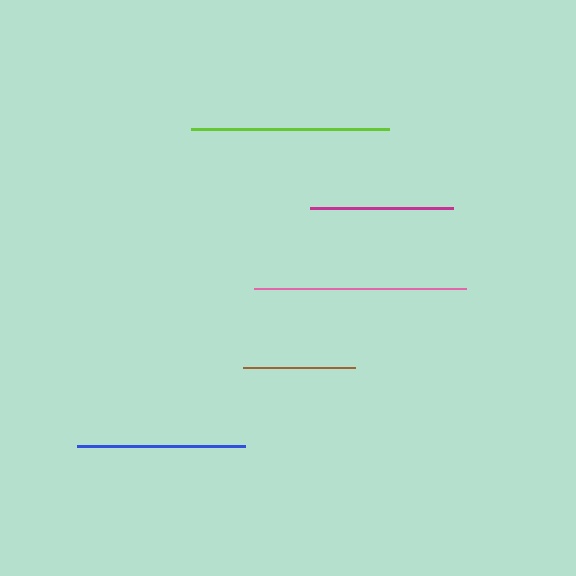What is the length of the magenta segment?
The magenta segment is approximately 142 pixels long.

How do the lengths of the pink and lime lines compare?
The pink and lime lines are approximately the same length.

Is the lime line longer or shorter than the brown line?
The lime line is longer than the brown line.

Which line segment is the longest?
The pink line is the longest at approximately 212 pixels.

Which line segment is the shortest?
The brown line is the shortest at approximately 112 pixels.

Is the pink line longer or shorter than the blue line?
The pink line is longer than the blue line.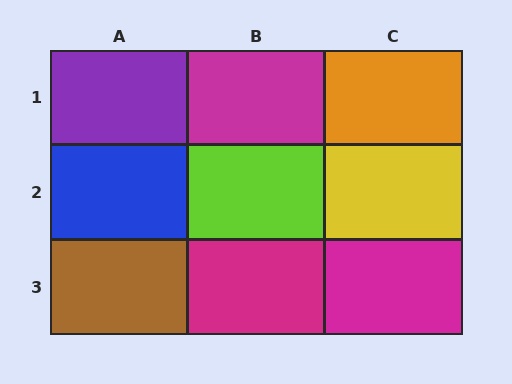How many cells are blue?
1 cell is blue.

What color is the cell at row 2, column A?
Blue.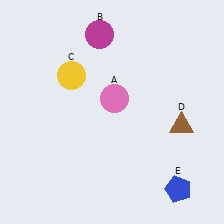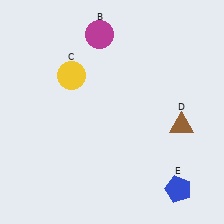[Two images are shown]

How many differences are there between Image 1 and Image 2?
There is 1 difference between the two images.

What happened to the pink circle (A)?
The pink circle (A) was removed in Image 2. It was in the top-right area of Image 1.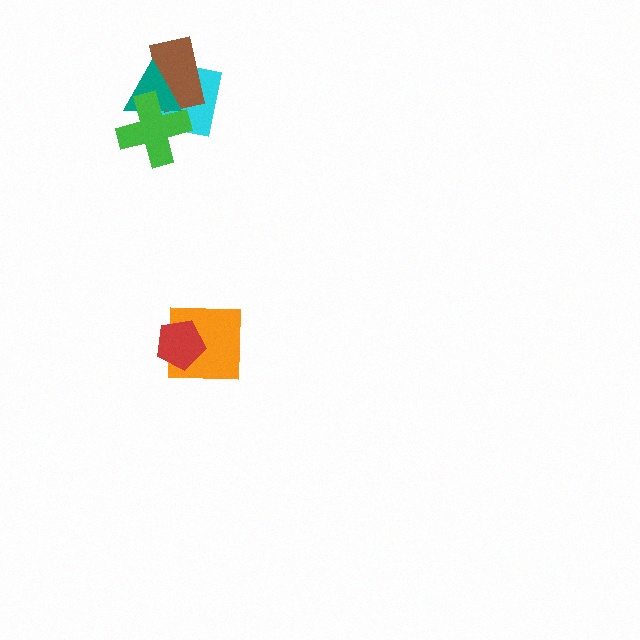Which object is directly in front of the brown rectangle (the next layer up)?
The teal triangle is directly in front of the brown rectangle.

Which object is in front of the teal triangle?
The green cross is in front of the teal triangle.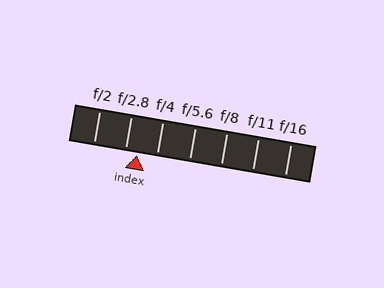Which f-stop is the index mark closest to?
The index mark is closest to f/2.8.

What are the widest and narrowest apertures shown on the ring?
The widest aperture shown is f/2 and the narrowest is f/16.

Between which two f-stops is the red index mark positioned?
The index mark is between f/2.8 and f/4.